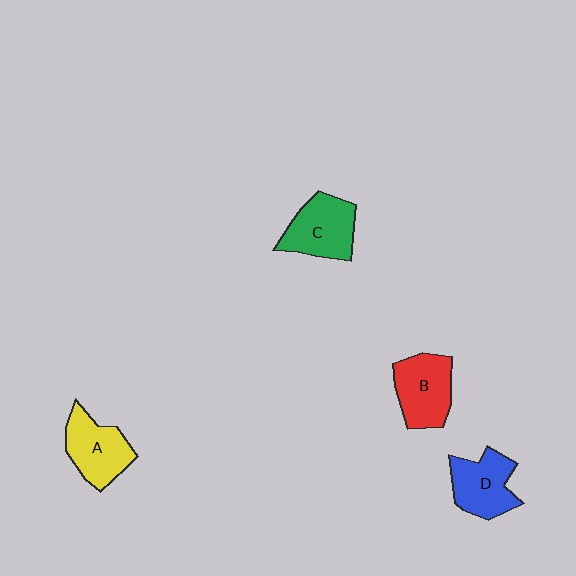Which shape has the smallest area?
Shape D (blue).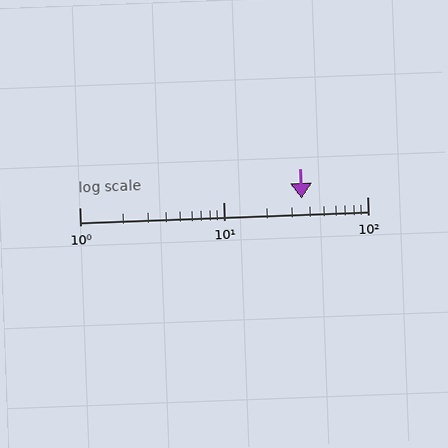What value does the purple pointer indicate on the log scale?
The pointer indicates approximately 35.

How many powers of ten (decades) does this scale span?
The scale spans 2 decades, from 1 to 100.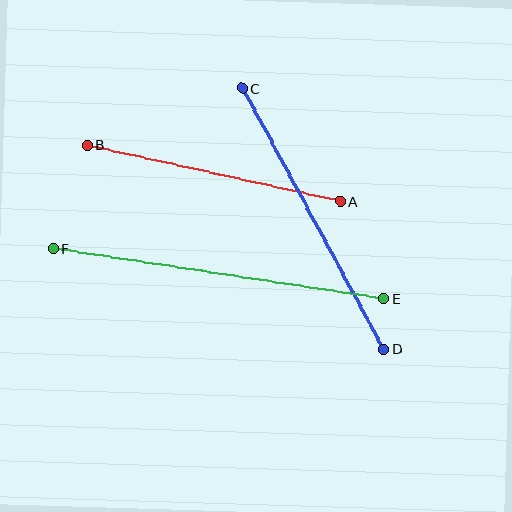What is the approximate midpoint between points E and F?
The midpoint is at approximately (218, 274) pixels.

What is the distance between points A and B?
The distance is approximately 259 pixels.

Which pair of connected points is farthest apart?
Points E and F are farthest apart.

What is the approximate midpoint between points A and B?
The midpoint is at approximately (214, 173) pixels.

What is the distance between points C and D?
The distance is approximately 297 pixels.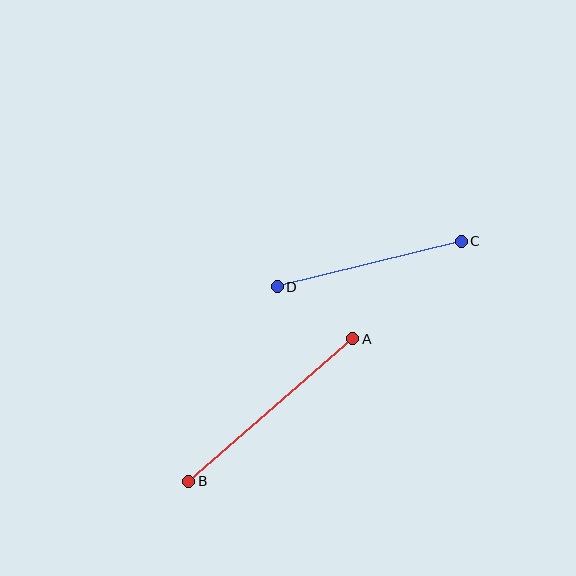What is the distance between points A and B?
The distance is approximately 217 pixels.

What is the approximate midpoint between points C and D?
The midpoint is at approximately (369, 264) pixels.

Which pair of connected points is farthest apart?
Points A and B are farthest apart.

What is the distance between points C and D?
The distance is approximately 189 pixels.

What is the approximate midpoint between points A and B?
The midpoint is at approximately (271, 410) pixels.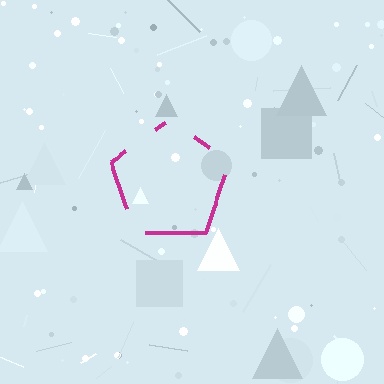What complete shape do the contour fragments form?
The contour fragments form a pentagon.